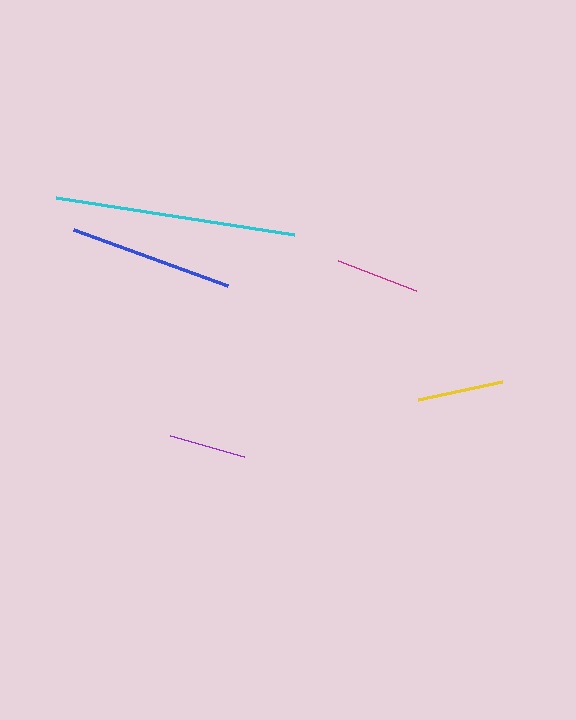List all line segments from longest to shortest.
From longest to shortest: cyan, blue, yellow, magenta, purple.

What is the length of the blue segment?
The blue segment is approximately 163 pixels long.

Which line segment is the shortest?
The purple line is the shortest at approximately 77 pixels.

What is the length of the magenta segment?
The magenta segment is approximately 84 pixels long.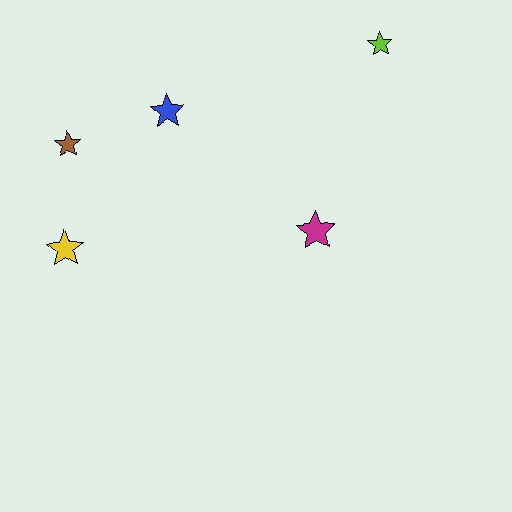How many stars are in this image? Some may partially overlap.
There are 5 stars.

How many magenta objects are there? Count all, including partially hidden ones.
There is 1 magenta object.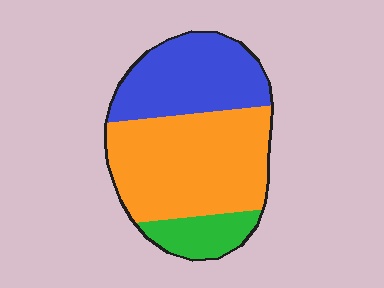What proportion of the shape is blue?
Blue takes up about one third (1/3) of the shape.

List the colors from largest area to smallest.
From largest to smallest: orange, blue, green.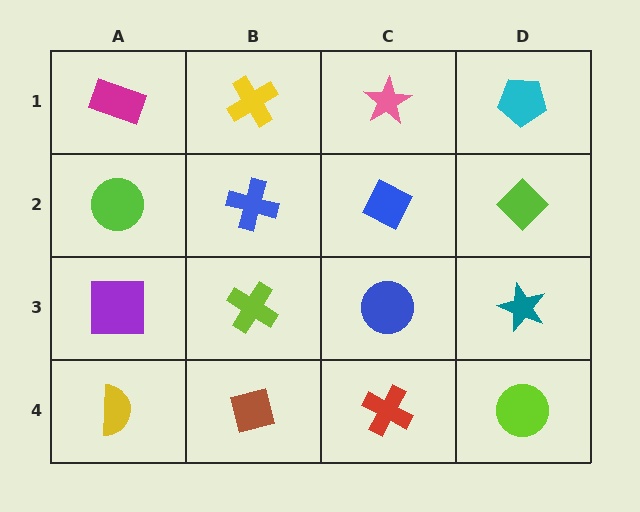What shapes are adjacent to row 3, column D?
A lime diamond (row 2, column D), a lime circle (row 4, column D), a blue circle (row 3, column C).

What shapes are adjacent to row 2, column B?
A yellow cross (row 1, column B), a lime cross (row 3, column B), a lime circle (row 2, column A), a blue diamond (row 2, column C).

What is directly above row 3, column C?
A blue diamond.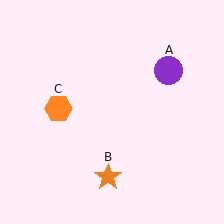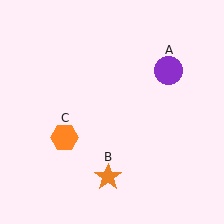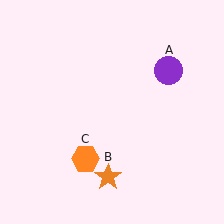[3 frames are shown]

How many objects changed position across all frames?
1 object changed position: orange hexagon (object C).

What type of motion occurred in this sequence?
The orange hexagon (object C) rotated counterclockwise around the center of the scene.